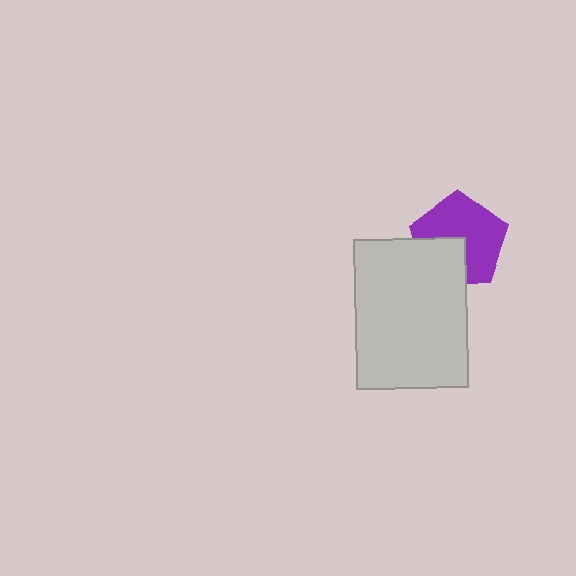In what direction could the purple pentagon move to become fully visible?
The purple pentagon could move toward the upper-right. That would shift it out from behind the light gray rectangle entirely.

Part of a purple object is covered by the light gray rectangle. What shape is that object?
It is a pentagon.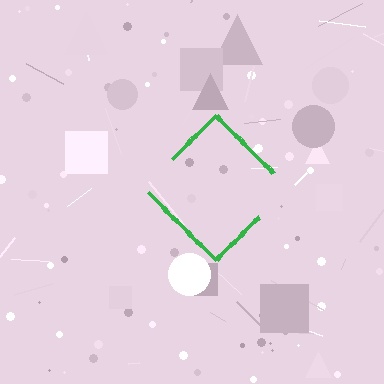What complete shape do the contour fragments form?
The contour fragments form a diamond.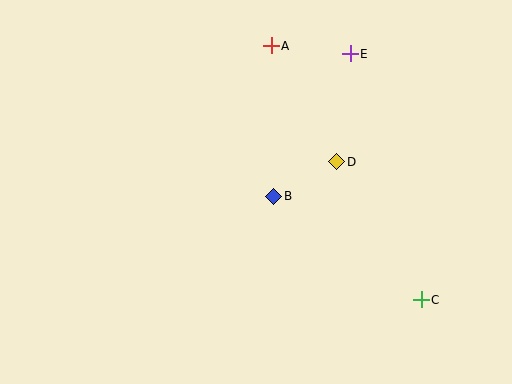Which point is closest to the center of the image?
Point B at (274, 196) is closest to the center.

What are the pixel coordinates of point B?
Point B is at (274, 196).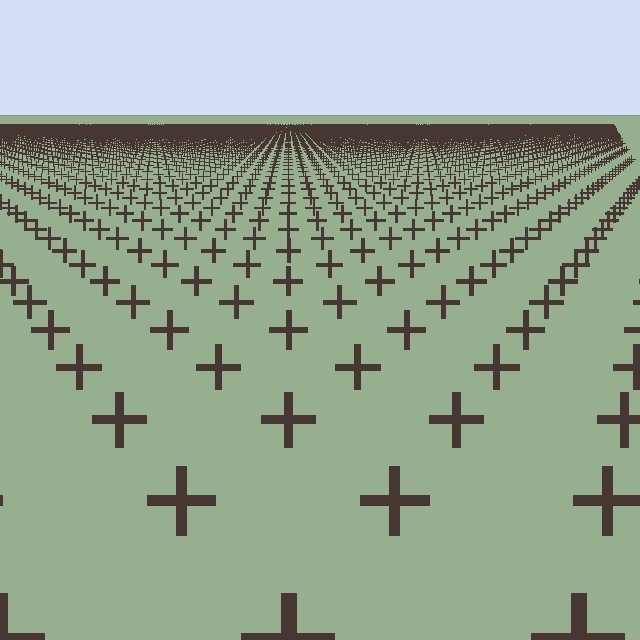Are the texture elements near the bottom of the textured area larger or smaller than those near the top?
Larger. Near the bottom, elements are closer to the viewer and appear at a bigger on-screen size.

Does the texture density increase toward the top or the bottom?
Density increases toward the top.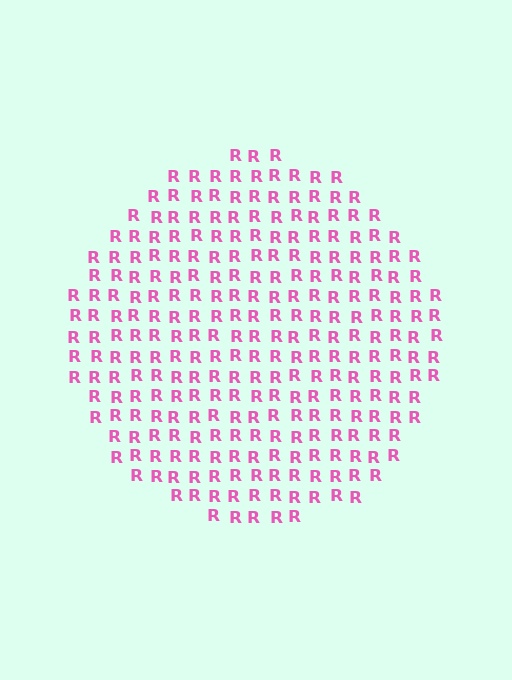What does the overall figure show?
The overall figure shows a circle.